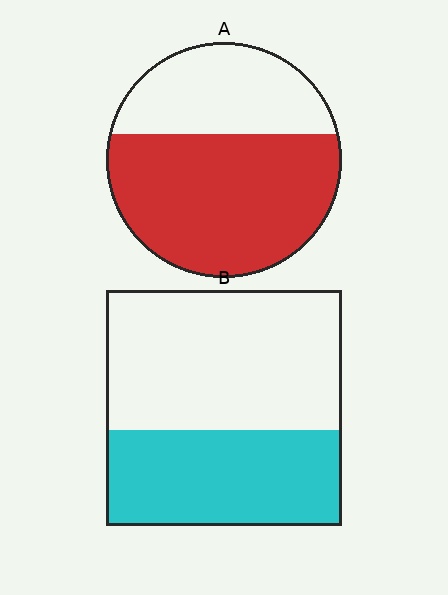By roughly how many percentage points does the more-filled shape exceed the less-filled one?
By roughly 25 percentage points (A over B).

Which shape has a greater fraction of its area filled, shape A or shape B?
Shape A.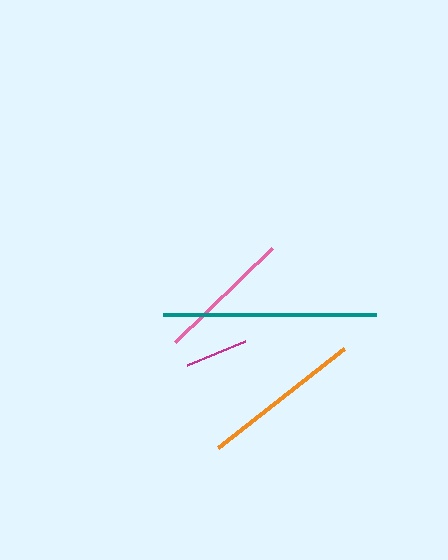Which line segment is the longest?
The teal line is the longest at approximately 212 pixels.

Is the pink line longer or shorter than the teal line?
The teal line is longer than the pink line.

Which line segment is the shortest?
The magenta line is the shortest at approximately 62 pixels.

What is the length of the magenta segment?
The magenta segment is approximately 62 pixels long.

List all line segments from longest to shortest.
From longest to shortest: teal, orange, pink, magenta.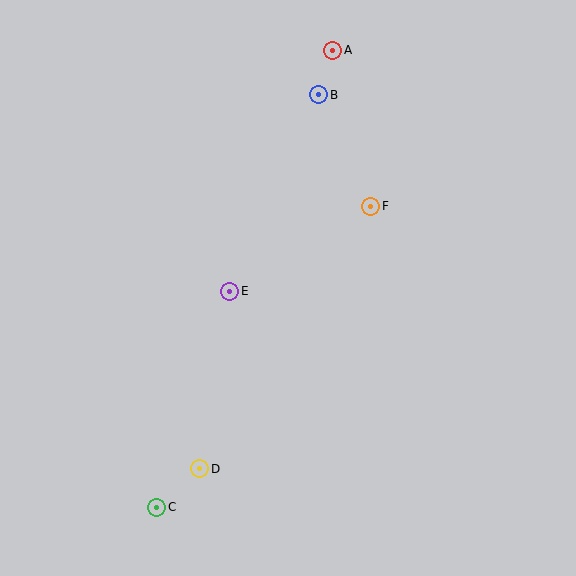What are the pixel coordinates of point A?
Point A is at (332, 50).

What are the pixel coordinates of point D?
Point D is at (200, 469).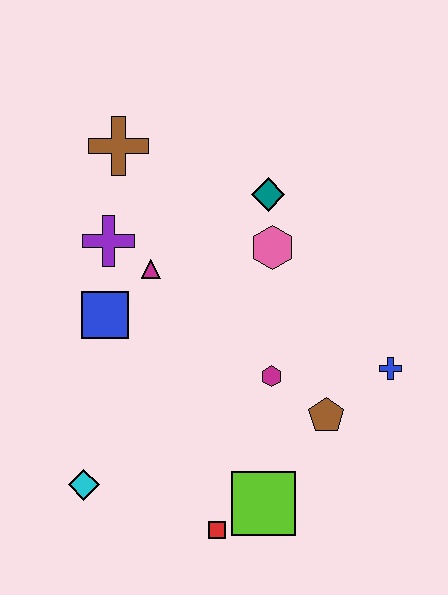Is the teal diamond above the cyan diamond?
Yes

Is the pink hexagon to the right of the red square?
Yes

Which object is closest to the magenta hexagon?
The brown pentagon is closest to the magenta hexagon.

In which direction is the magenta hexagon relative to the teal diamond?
The magenta hexagon is below the teal diamond.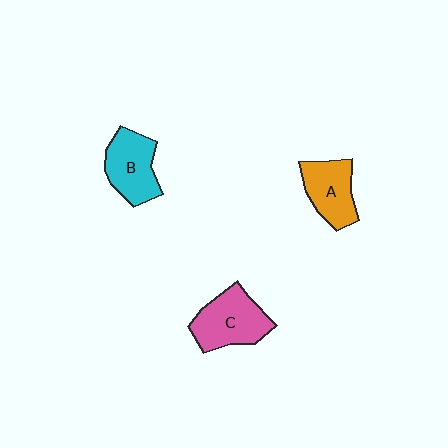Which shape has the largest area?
Shape C (pink).